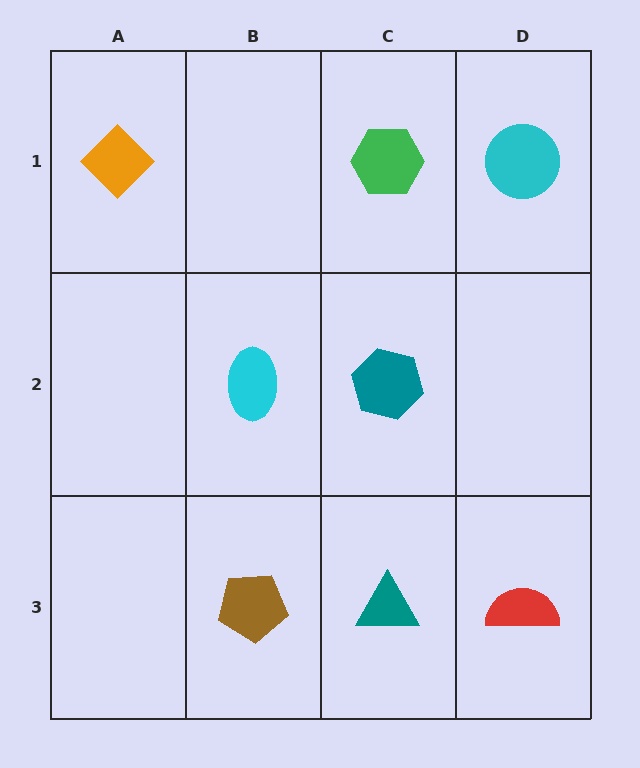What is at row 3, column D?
A red semicircle.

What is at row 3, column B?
A brown pentagon.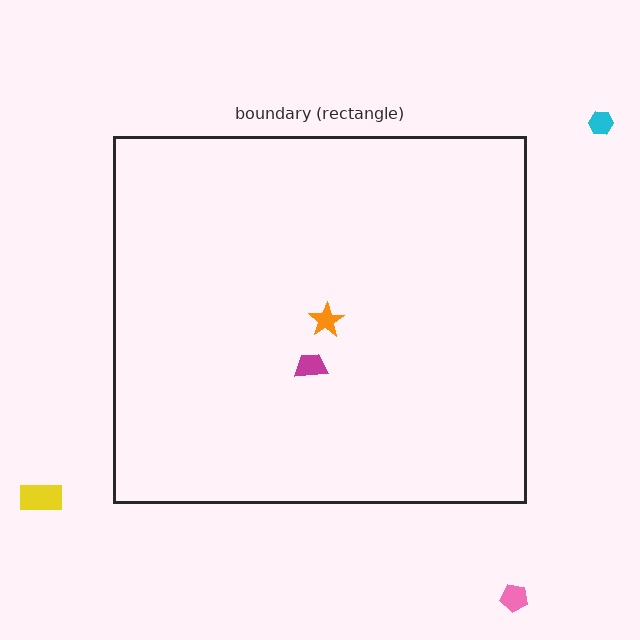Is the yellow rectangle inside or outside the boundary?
Outside.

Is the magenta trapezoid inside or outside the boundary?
Inside.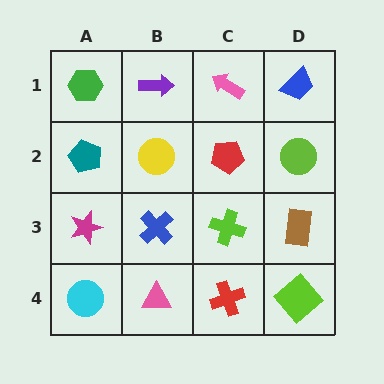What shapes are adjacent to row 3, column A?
A teal pentagon (row 2, column A), a cyan circle (row 4, column A), a blue cross (row 3, column B).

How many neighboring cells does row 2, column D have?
3.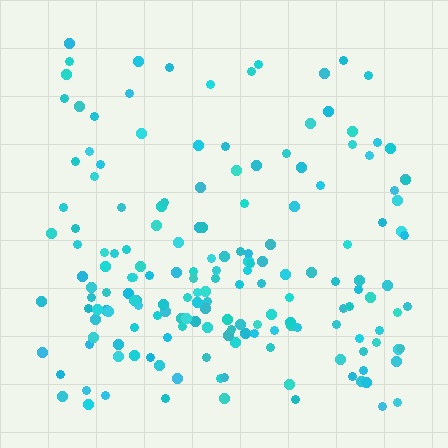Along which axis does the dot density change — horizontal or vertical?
Vertical.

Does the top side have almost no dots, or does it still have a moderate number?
Still a moderate number, just noticeably fewer than the bottom.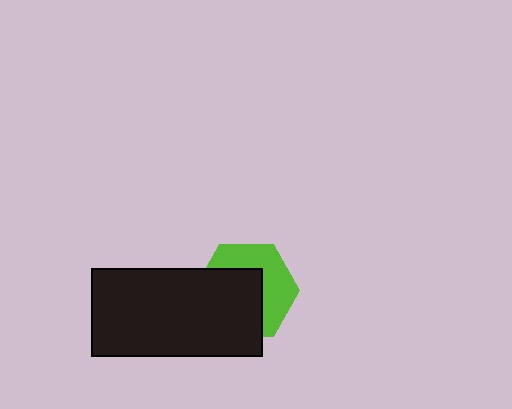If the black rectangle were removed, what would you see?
You would see the complete lime hexagon.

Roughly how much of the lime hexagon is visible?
A small part of it is visible (roughly 45%).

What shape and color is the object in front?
The object in front is a black rectangle.